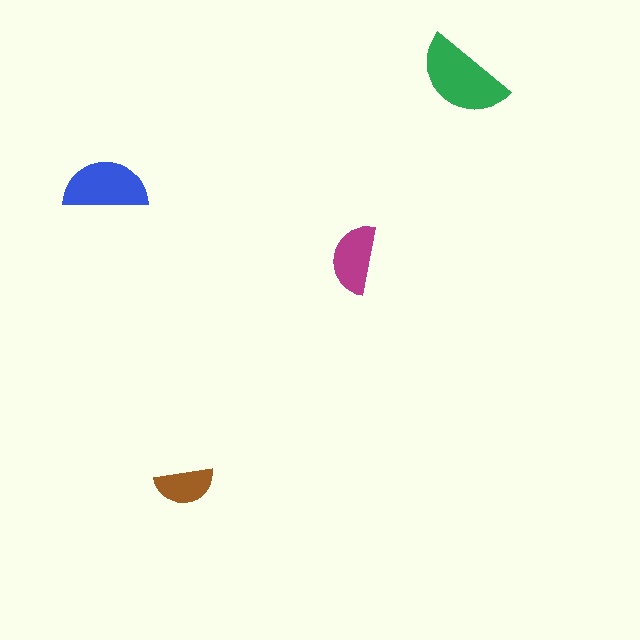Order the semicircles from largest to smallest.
the green one, the blue one, the magenta one, the brown one.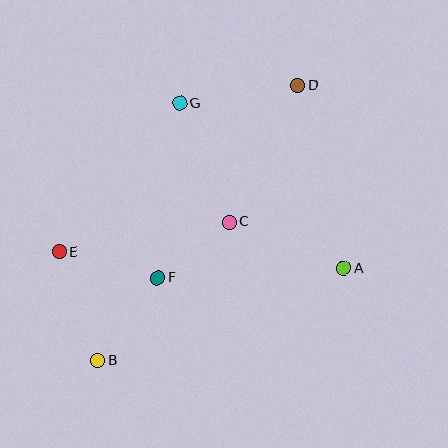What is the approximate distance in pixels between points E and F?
The distance between E and F is approximately 102 pixels.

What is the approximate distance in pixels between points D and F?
The distance between D and F is approximately 238 pixels.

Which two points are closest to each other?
Points C and F are closest to each other.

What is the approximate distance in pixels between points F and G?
The distance between F and G is approximately 176 pixels.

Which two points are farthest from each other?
Points B and D are farthest from each other.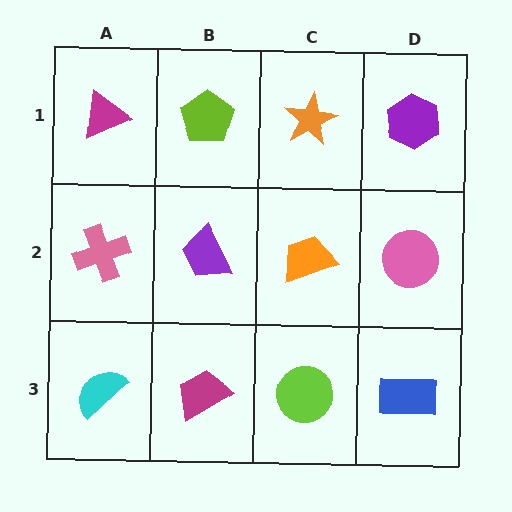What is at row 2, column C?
An orange trapezoid.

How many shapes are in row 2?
4 shapes.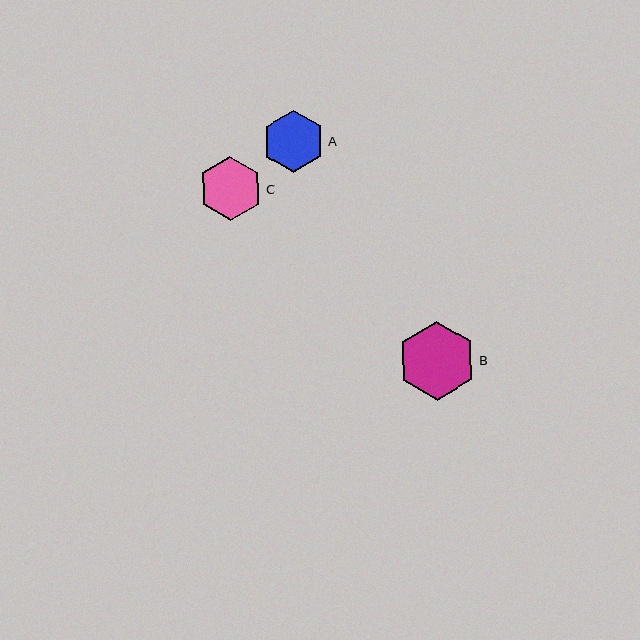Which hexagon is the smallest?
Hexagon A is the smallest with a size of approximately 62 pixels.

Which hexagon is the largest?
Hexagon B is the largest with a size of approximately 79 pixels.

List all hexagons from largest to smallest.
From largest to smallest: B, C, A.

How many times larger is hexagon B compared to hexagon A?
Hexagon B is approximately 1.3 times the size of hexagon A.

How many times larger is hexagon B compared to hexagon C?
Hexagon B is approximately 1.2 times the size of hexagon C.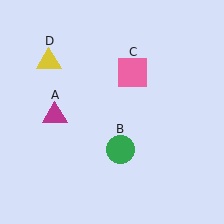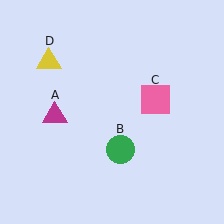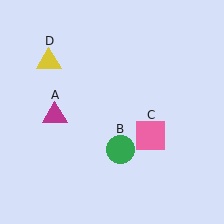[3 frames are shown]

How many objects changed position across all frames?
1 object changed position: pink square (object C).